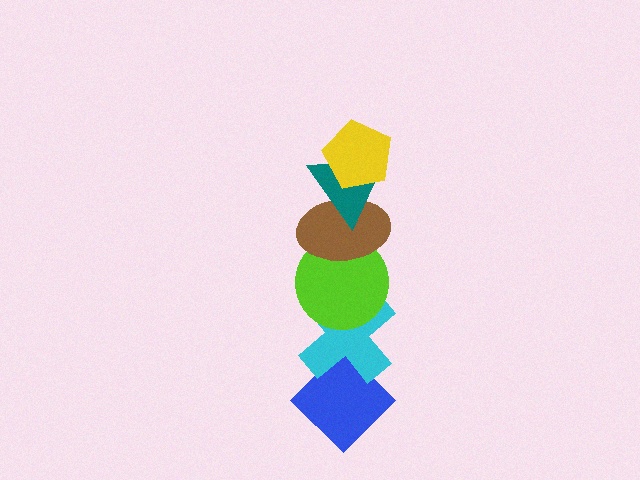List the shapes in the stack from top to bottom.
From top to bottom: the yellow pentagon, the teal triangle, the brown ellipse, the lime circle, the cyan cross, the blue diamond.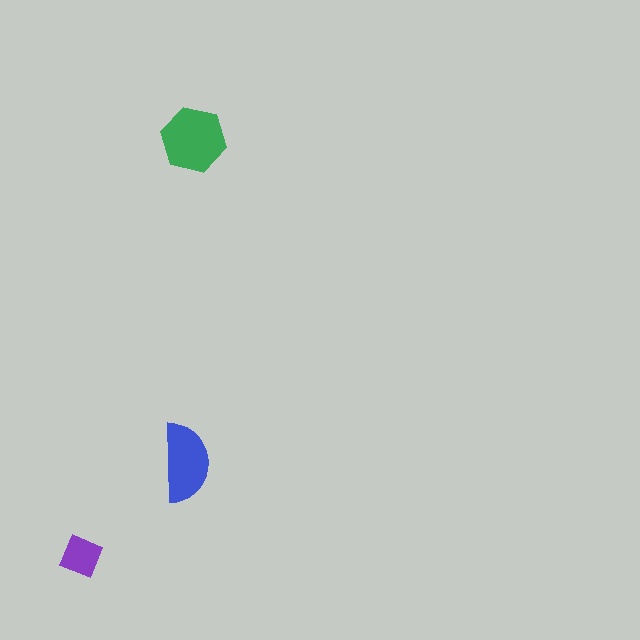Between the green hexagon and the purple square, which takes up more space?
The green hexagon.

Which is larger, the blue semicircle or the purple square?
The blue semicircle.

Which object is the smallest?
The purple square.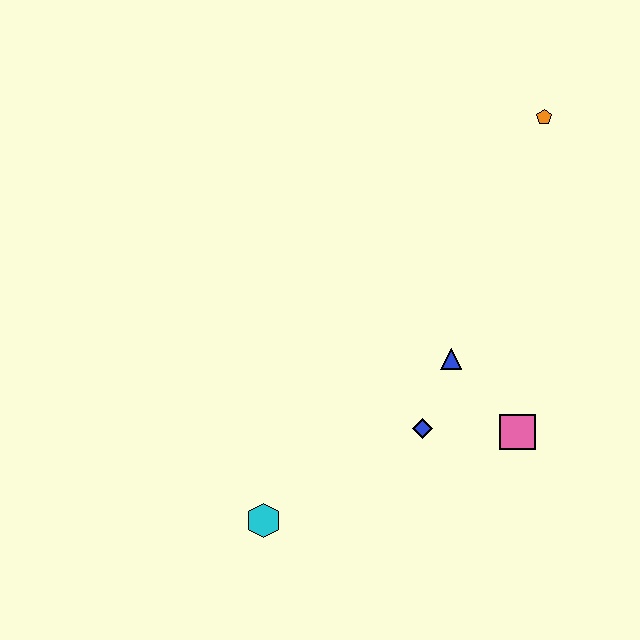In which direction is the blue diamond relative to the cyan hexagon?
The blue diamond is to the right of the cyan hexagon.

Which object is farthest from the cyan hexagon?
The orange pentagon is farthest from the cyan hexagon.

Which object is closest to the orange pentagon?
The blue triangle is closest to the orange pentagon.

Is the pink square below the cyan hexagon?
No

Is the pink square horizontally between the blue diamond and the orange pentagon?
Yes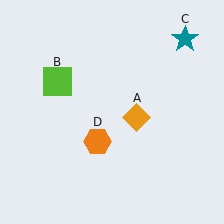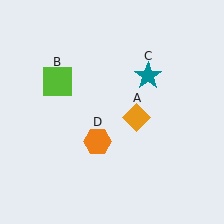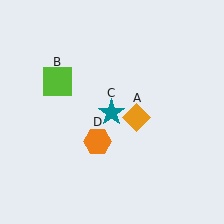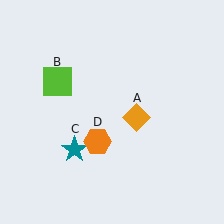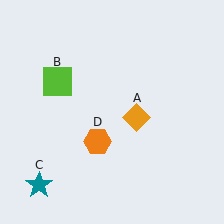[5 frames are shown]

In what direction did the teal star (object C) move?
The teal star (object C) moved down and to the left.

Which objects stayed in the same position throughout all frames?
Orange diamond (object A) and lime square (object B) and orange hexagon (object D) remained stationary.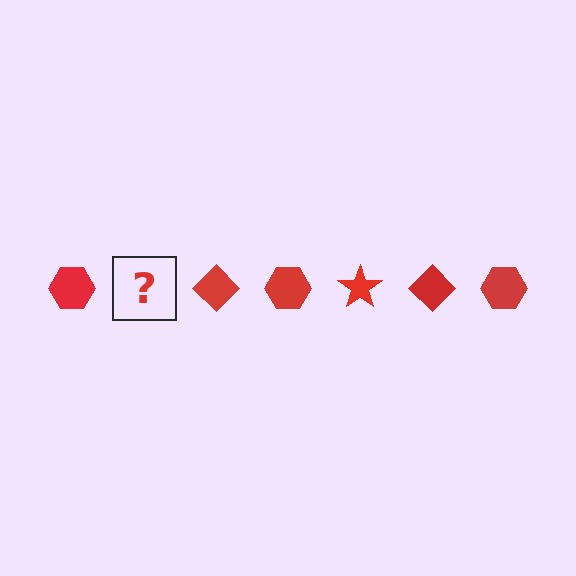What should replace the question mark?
The question mark should be replaced with a red star.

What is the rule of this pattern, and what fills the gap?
The rule is that the pattern cycles through hexagon, star, diamond shapes in red. The gap should be filled with a red star.